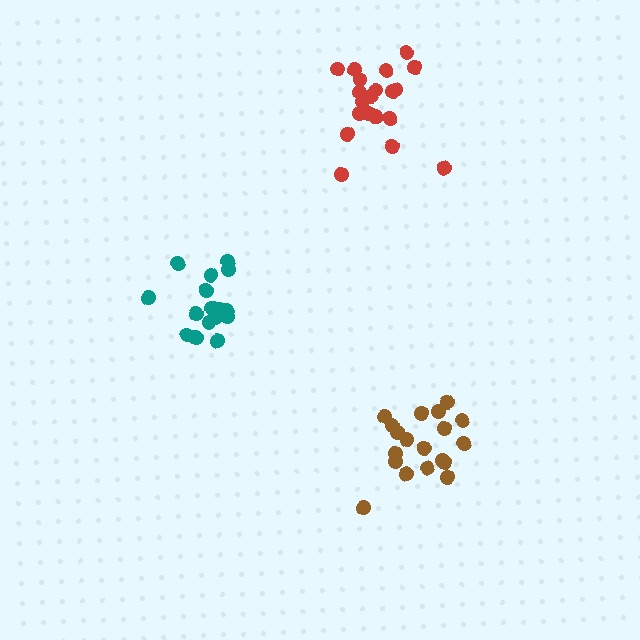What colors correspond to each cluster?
The clusters are colored: brown, red, teal.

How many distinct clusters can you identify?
There are 3 distinct clusters.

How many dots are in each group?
Group 1: 19 dots, Group 2: 20 dots, Group 3: 17 dots (56 total).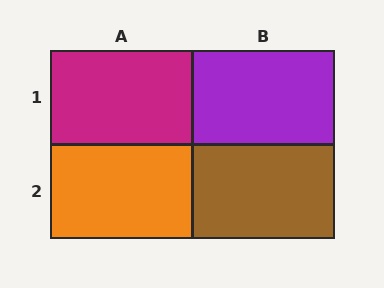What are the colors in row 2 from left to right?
Orange, brown.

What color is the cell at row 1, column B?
Purple.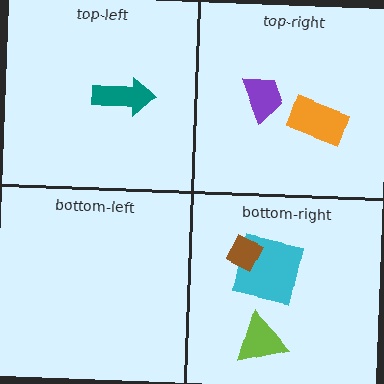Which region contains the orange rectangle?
The top-right region.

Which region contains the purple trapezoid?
The top-right region.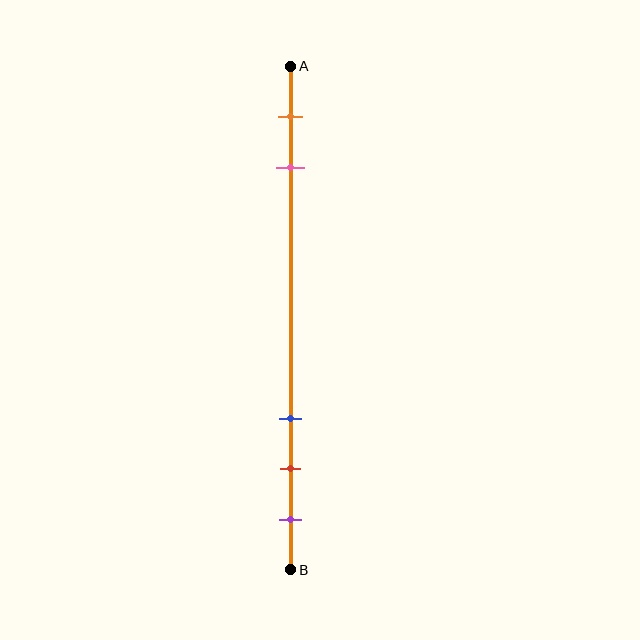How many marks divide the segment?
There are 5 marks dividing the segment.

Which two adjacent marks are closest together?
The red and purple marks are the closest adjacent pair.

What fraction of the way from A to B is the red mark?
The red mark is approximately 80% (0.8) of the way from A to B.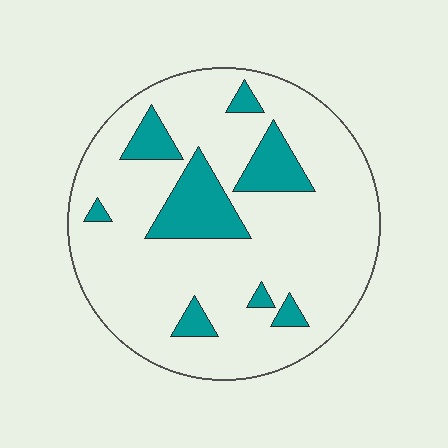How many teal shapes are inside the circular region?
8.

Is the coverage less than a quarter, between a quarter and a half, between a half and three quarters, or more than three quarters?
Less than a quarter.